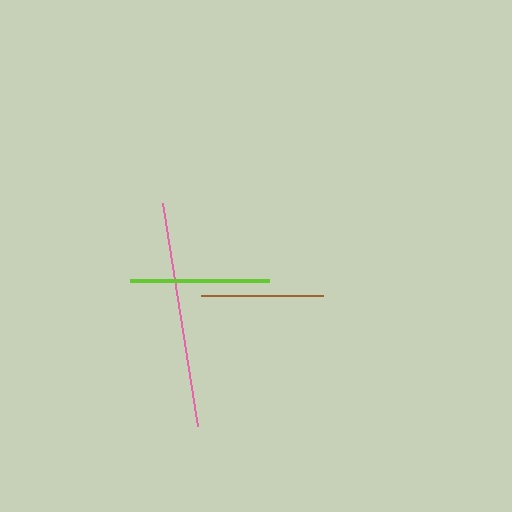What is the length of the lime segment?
The lime segment is approximately 139 pixels long.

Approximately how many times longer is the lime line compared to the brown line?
The lime line is approximately 1.1 times the length of the brown line.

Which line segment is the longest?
The pink line is the longest at approximately 226 pixels.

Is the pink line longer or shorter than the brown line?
The pink line is longer than the brown line.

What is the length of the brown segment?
The brown segment is approximately 122 pixels long.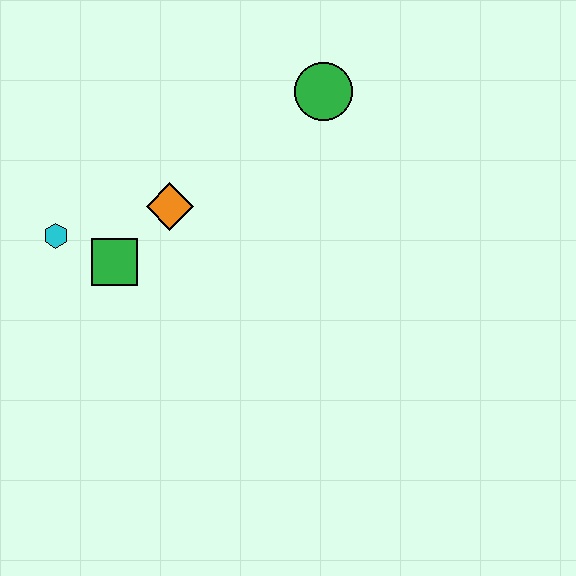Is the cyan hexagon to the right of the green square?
No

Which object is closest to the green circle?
The orange diamond is closest to the green circle.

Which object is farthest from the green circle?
The cyan hexagon is farthest from the green circle.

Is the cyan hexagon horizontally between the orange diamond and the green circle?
No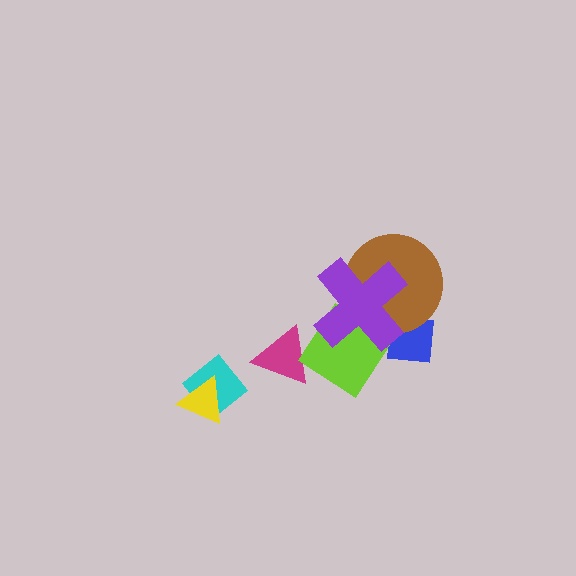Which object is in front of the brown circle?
The purple cross is in front of the brown circle.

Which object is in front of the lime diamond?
The purple cross is in front of the lime diamond.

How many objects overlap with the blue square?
2 objects overlap with the blue square.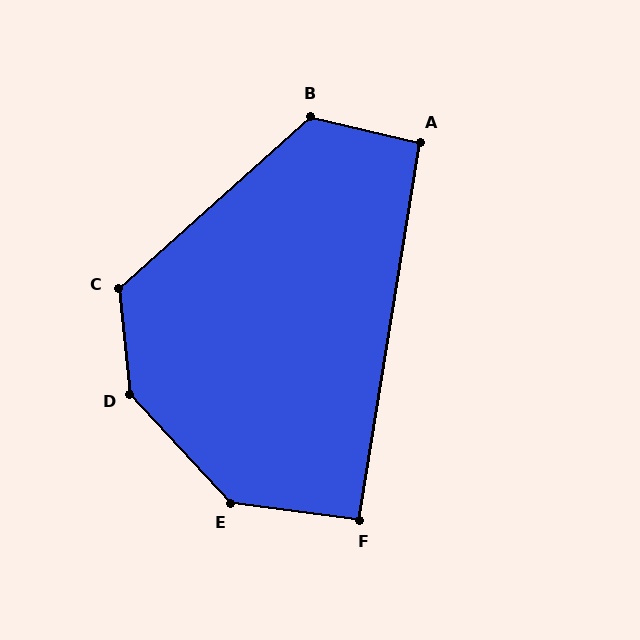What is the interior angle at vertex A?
Approximately 94 degrees (approximately right).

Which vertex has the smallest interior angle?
F, at approximately 92 degrees.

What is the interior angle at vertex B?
Approximately 125 degrees (obtuse).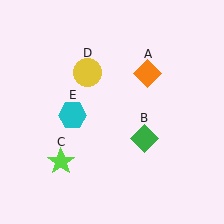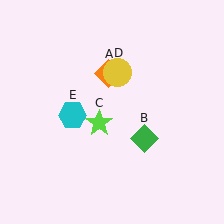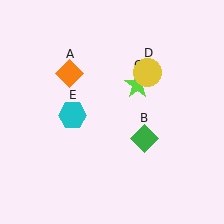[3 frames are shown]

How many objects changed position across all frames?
3 objects changed position: orange diamond (object A), lime star (object C), yellow circle (object D).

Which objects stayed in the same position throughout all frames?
Green diamond (object B) and cyan hexagon (object E) remained stationary.